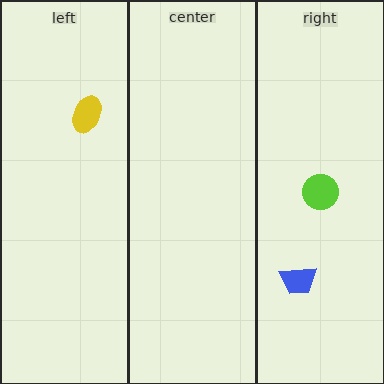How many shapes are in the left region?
1.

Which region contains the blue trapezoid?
The right region.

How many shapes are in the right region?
2.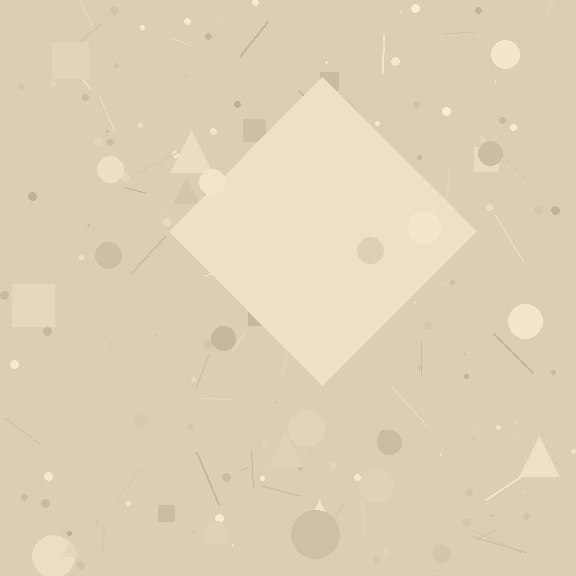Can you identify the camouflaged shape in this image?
The camouflaged shape is a diamond.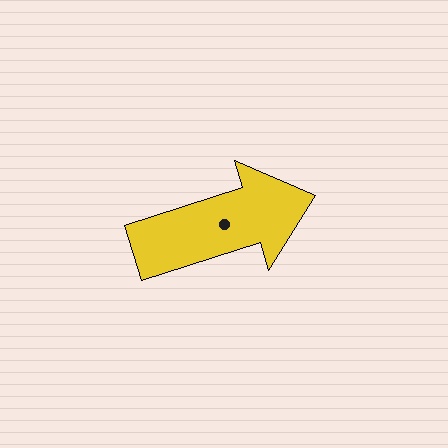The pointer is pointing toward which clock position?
Roughly 2 o'clock.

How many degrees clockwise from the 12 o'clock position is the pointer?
Approximately 72 degrees.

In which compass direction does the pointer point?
East.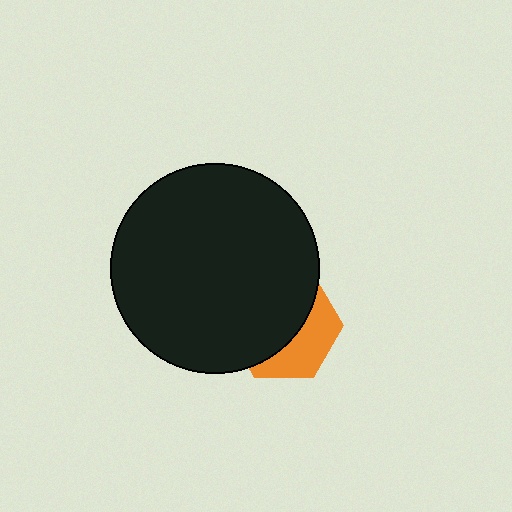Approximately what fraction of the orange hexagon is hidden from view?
Roughly 62% of the orange hexagon is hidden behind the black circle.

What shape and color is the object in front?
The object in front is a black circle.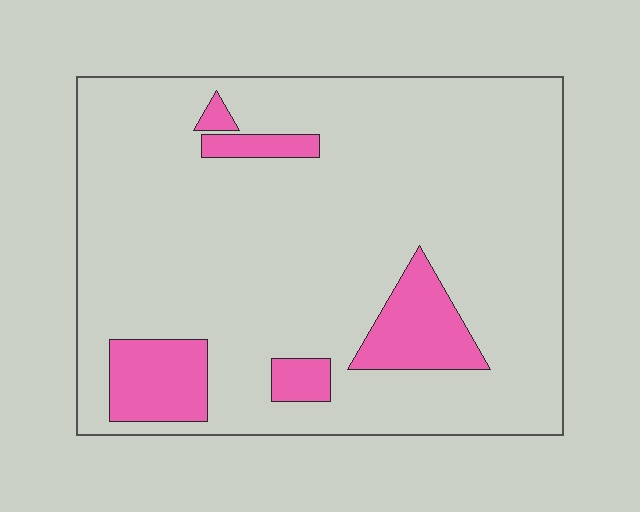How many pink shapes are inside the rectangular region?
5.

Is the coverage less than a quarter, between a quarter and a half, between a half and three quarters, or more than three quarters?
Less than a quarter.